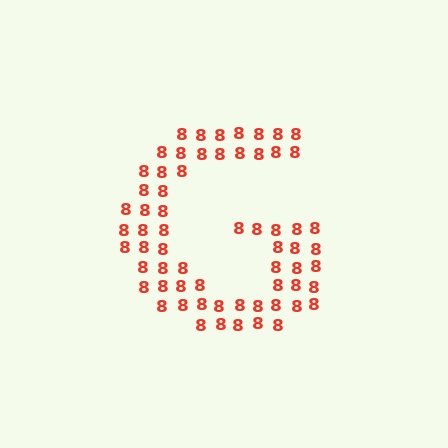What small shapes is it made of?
It is made of small digit 8's.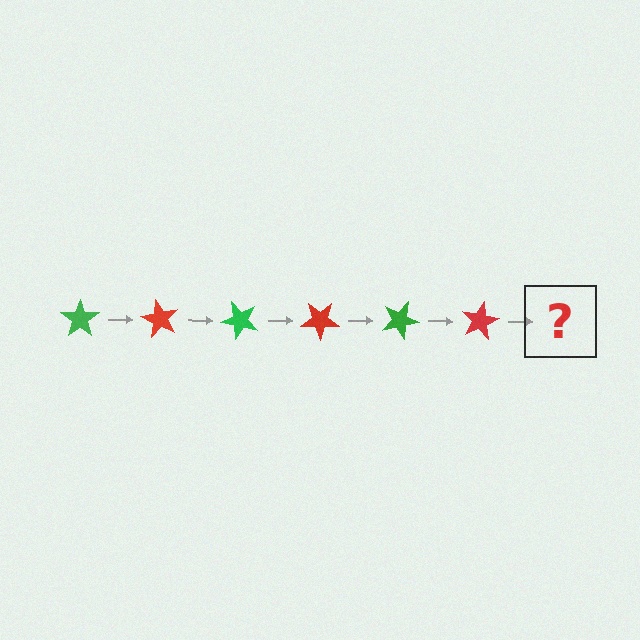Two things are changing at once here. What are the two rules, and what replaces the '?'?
The two rules are that it rotates 60 degrees each step and the color cycles through green and red. The '?' should be a green star, rotated 360 degrees from the start.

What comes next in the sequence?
The next element should be a green star, rotated 360 degrees from the start.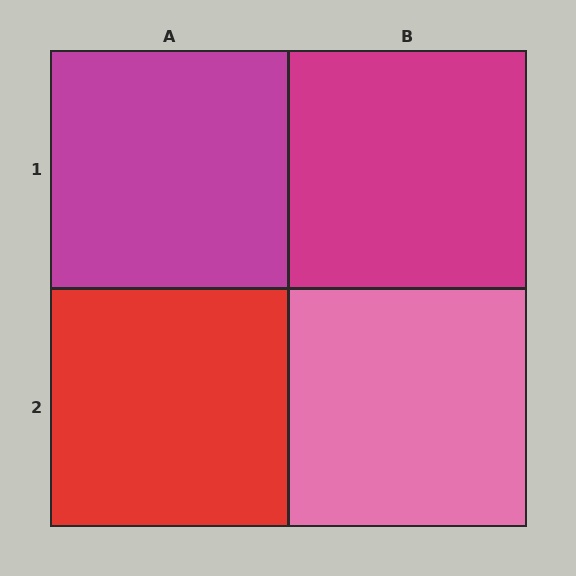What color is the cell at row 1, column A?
Magenta.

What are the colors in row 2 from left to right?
Red, pink.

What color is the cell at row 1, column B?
Magenta.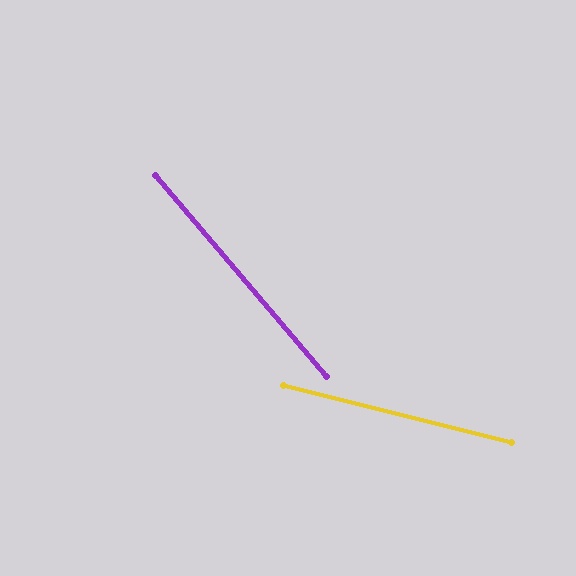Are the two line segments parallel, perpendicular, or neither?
Neither parallel nor perpendicular — they differ by about 36°.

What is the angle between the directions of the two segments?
Approximately 36 degrees.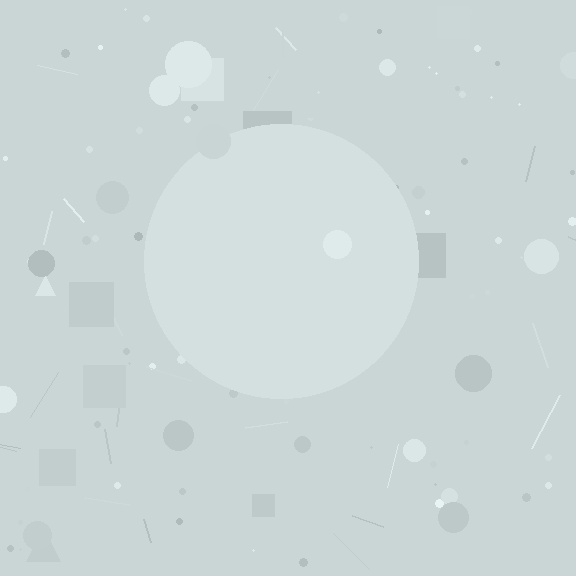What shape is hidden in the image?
A circle is hidden in the image.